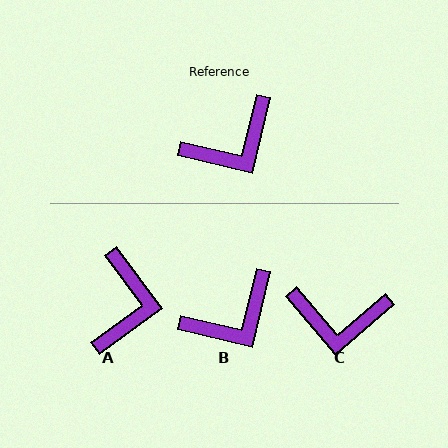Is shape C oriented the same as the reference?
No, it is off by about 36 degrees.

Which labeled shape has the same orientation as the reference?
B.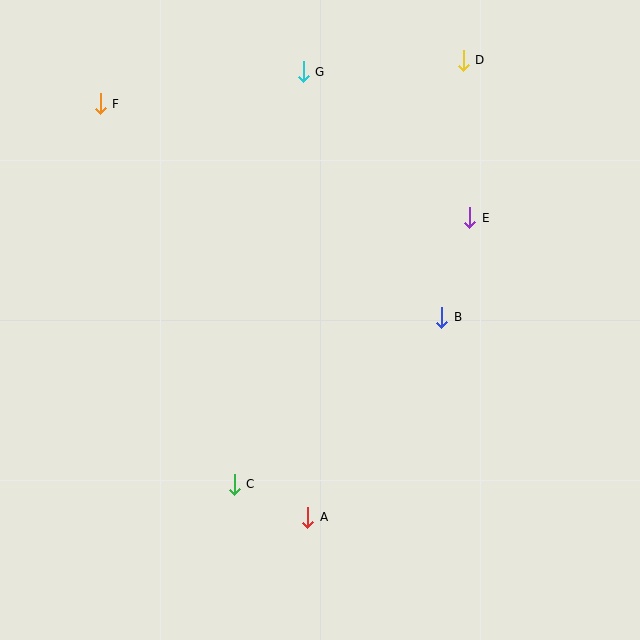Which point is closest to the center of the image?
Point B at (442, 317) is closest to the center.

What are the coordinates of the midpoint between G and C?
The midpoint between G and C is at (269, 278).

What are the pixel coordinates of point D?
Point D is at (463, 60).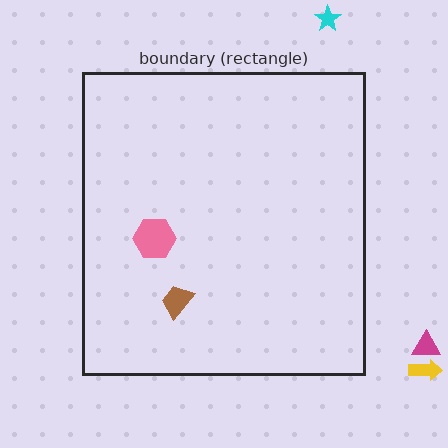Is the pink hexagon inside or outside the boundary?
Inside.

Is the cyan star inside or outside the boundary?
Outside.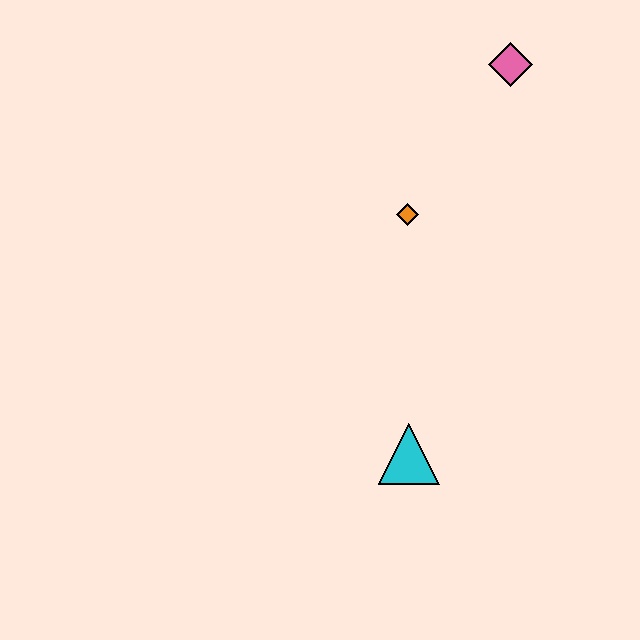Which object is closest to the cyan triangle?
The orange diamond is closest to the cyan triangle.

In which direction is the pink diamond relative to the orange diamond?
The pink diamond is above the orange diamond.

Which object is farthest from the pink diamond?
The cyan triangle is farthest from the pink diamond.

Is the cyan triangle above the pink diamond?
No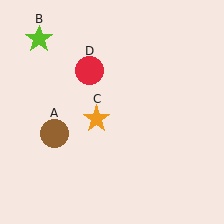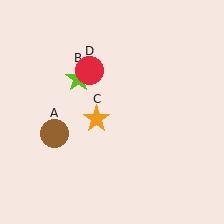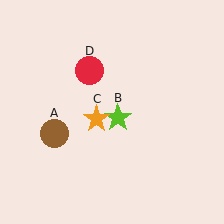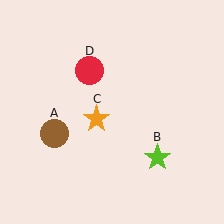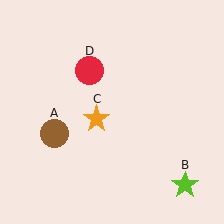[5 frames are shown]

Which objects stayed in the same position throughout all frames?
Brown circle (object A) and orange star (object C) and red circle (object D) remained stationary.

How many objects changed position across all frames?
1 object changed position: lime star (object B).